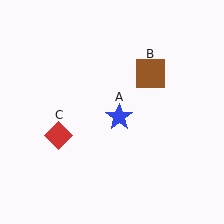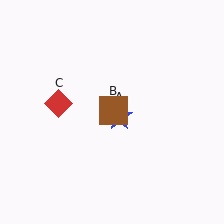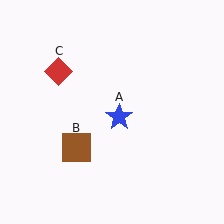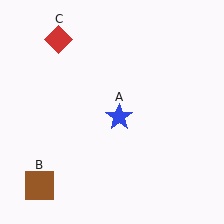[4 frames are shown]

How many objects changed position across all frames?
2 objects changed position: brown square (object B), red diamond (object C).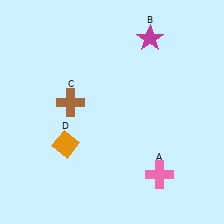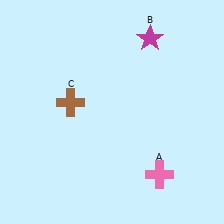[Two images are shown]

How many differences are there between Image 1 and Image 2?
There is 1 difference between the two images.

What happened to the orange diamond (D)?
The orange diamond (D) was removed in Image 2. It was in the bottom-left area of Image 1.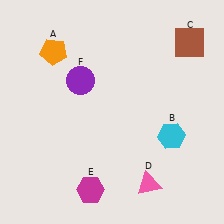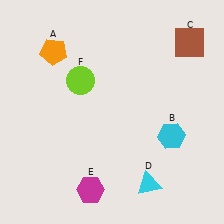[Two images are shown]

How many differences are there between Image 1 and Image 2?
There are 2 differences between the two images.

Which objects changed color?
D changed from pink to cyan. F changed from purple to lime.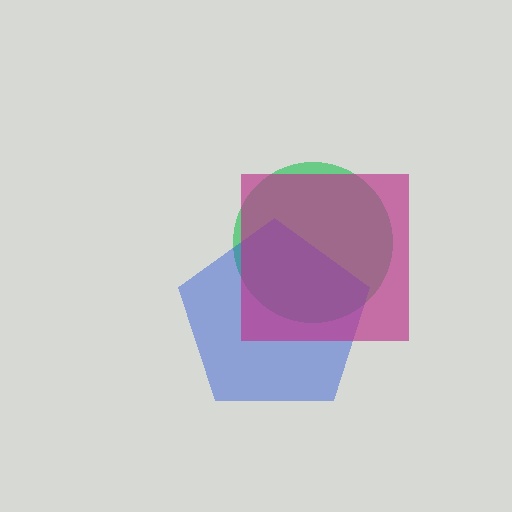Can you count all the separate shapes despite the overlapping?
Yes, there are 3 separate shapes.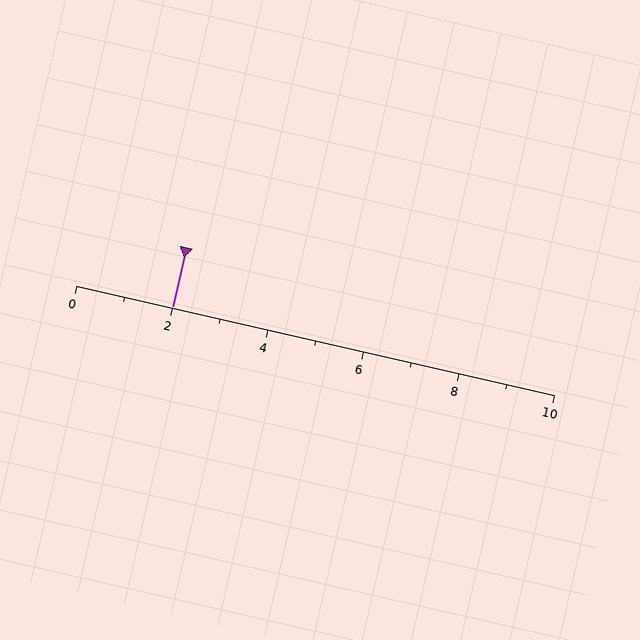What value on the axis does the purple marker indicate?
The marker indicates approximately 2.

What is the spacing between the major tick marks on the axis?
The major ticks are spaced 2 apart.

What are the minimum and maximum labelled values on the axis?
The axis runs from 0 to 10.